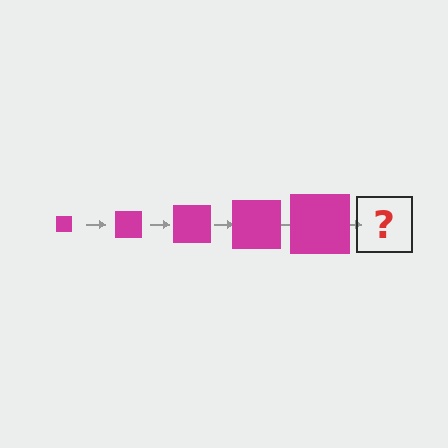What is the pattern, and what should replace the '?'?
The pattern is that the square gets progressively larger each step. The '?' should be a magenta square, larger than the previous one.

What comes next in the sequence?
The next element should be a magenta square, larger than the previous one.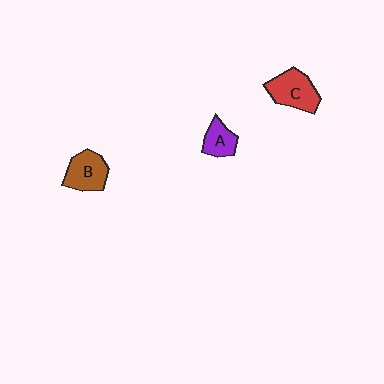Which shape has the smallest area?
Shape A (purple).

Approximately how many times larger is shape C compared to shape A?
Approximately 1.6 times.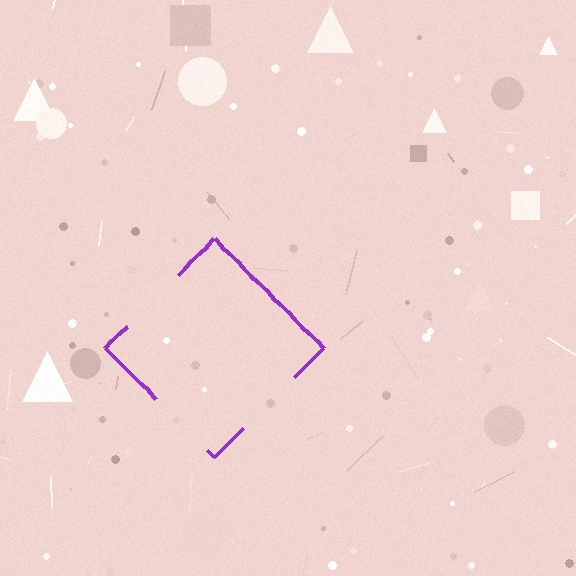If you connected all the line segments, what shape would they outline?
They would outline a diamond.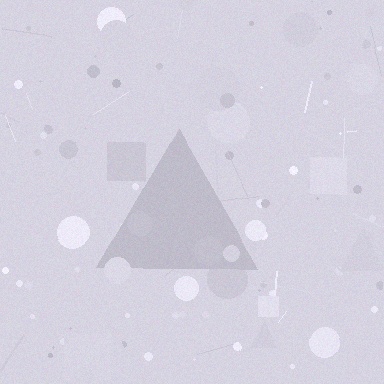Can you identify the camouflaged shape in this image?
The camouflaged shape is a triangle.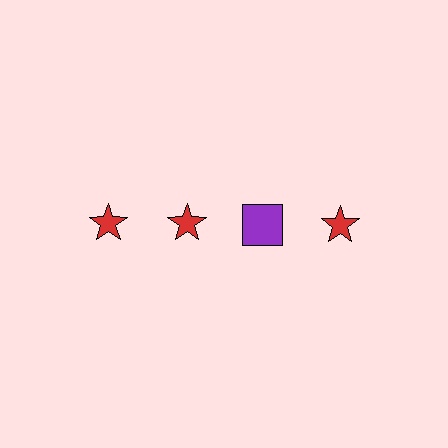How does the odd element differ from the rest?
It differs in both color (purple instead of red) and shape (square instead of star).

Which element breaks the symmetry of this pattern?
The purple square in the top row, center column breaks the symmetry. All other shapes are red stars.